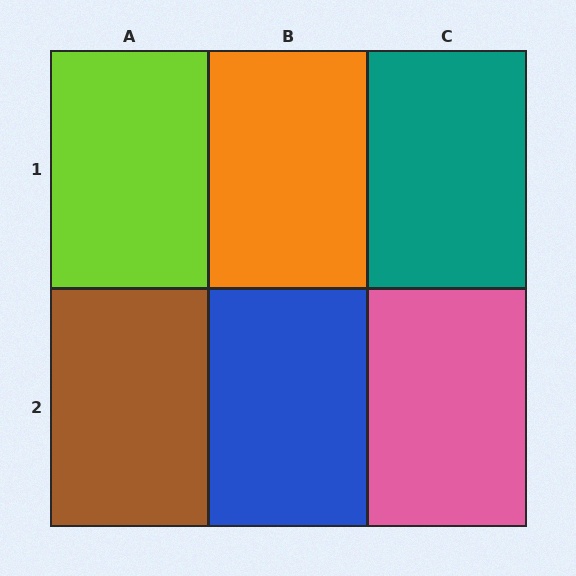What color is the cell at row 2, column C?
Pink.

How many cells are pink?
1 cell is pink.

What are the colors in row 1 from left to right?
Lime, orange, teal.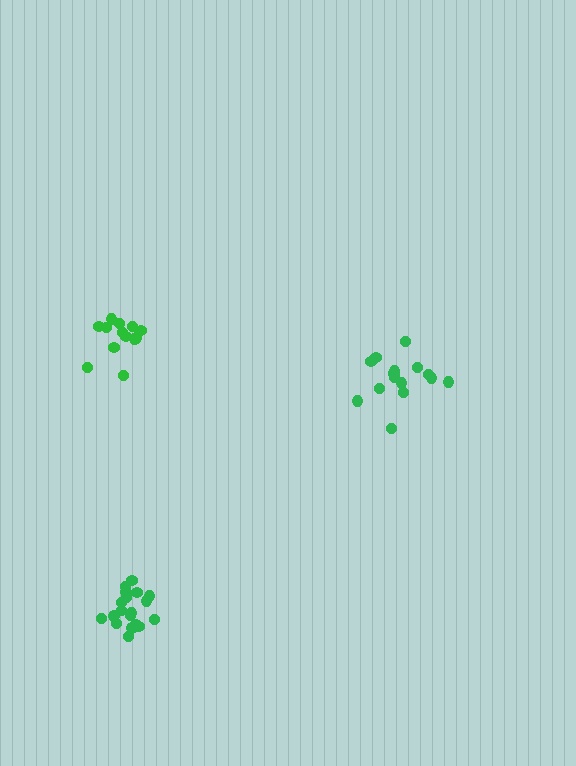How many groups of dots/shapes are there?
There are 3 groups.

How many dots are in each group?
Group 1: 15 dots, Group 2: 19 dots, Group 3: 13 dots (47 total).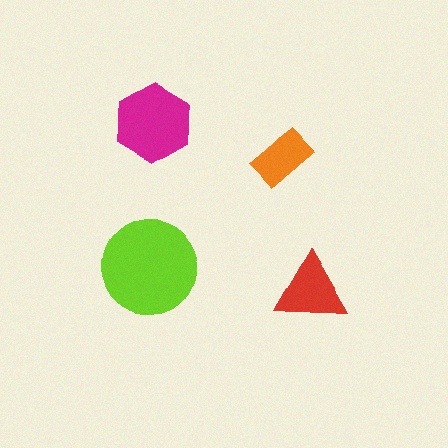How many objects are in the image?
There are 4 objects in the image.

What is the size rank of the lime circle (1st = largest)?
1st.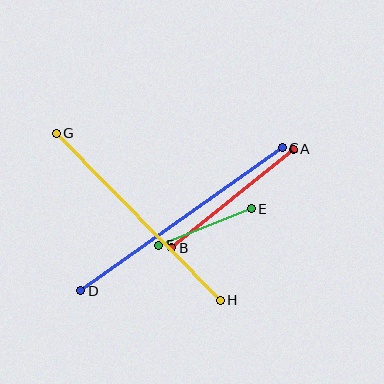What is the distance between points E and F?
The distance is approximately 99 pixels.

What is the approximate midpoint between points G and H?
The midpoint is at approximately (138, 217) pixels.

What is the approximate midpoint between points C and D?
The midpoint is at approximately (181, 219) pixels.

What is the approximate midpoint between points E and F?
The midpoint is at approximately (205, 227) pixels.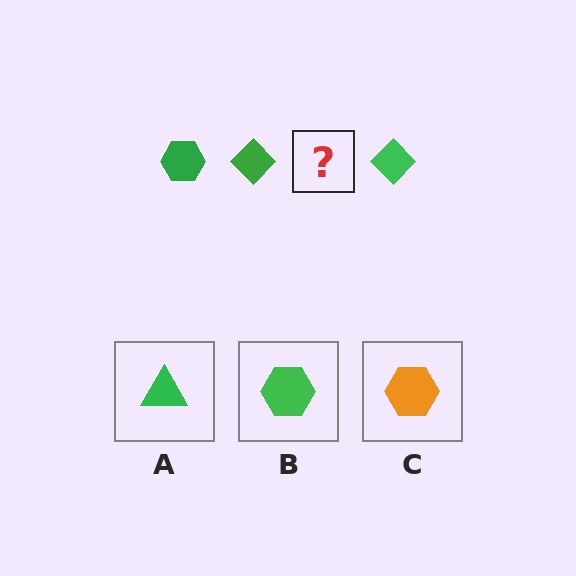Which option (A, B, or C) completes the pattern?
B.